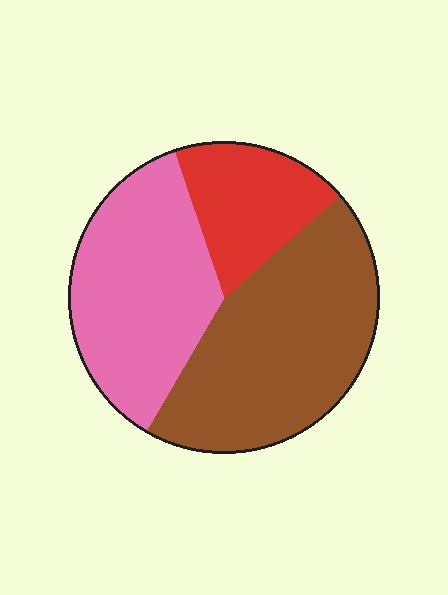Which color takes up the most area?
Brown, at roughly 45%.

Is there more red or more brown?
Brown.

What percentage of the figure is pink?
Pink covers around 35% of the figure.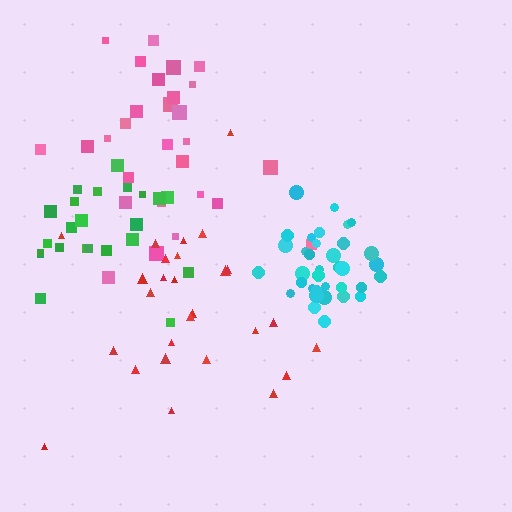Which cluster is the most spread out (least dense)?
Pink.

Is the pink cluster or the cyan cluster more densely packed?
Cyan.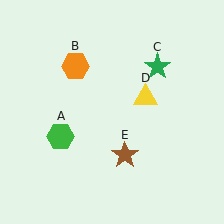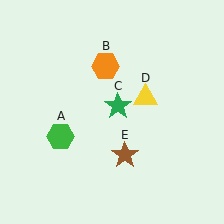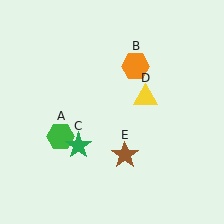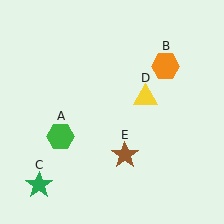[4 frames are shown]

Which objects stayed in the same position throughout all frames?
Green hexagon (object A) and yellow triangle (object D) and brown star (object E) remained stationary.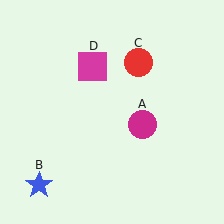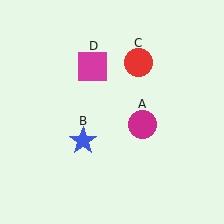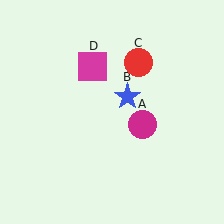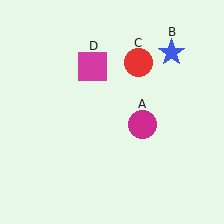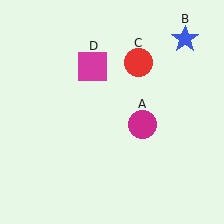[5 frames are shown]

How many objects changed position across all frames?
1 object changed position: blue star (object B).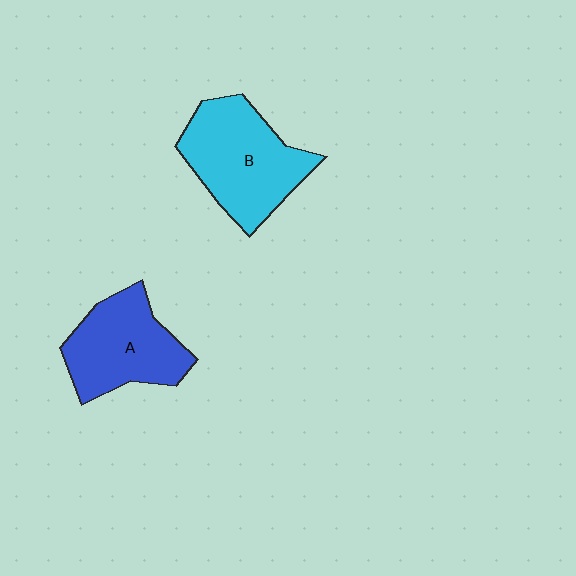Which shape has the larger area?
Shape B (cyan).